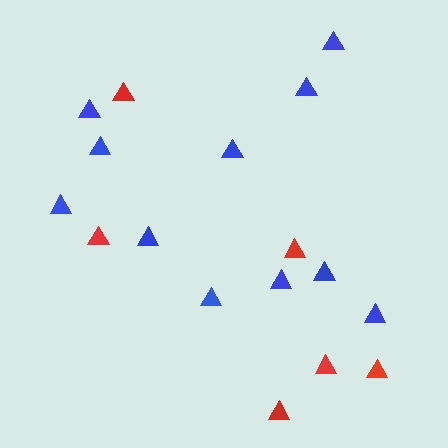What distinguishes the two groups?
There are 2 groups: one group of red triangles (6) and one group of blue triangles (11).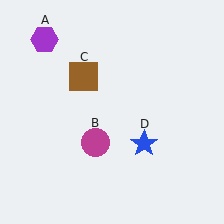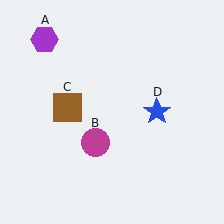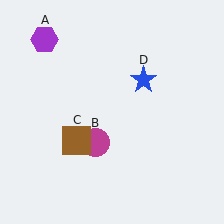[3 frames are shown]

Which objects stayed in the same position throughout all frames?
Purple hexagon (object A) and magenta circle (object B) remained stationary.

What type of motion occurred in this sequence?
The brown square (object C), blue star (object D) rotated counterclockwise around the center of the scene.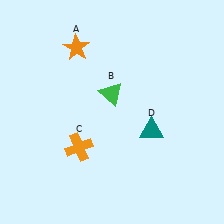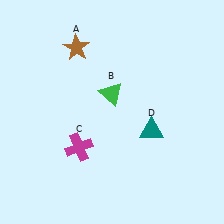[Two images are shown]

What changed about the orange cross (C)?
In Image 1, C is orange. In Image 2, it changed to magenta.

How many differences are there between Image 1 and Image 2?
There are 2 differences between the two images.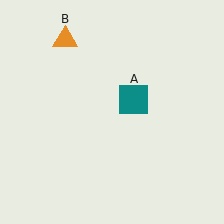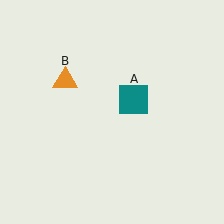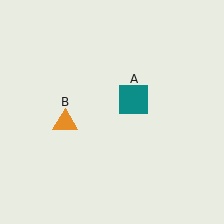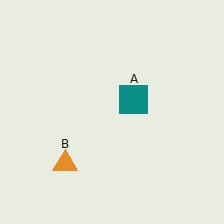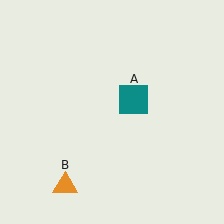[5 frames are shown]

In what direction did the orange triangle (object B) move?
The orange triangle (object B) moved down.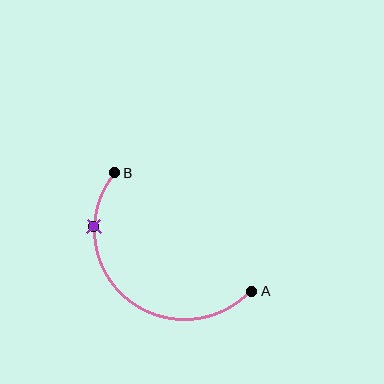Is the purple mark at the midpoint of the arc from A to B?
No. The purple mark lies on the arc but is closer to endpoint B. The arc midpoint would be at the point on the curve equidistant along the arc from both A and B.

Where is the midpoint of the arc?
The arc midpoint is the point on the curve farthest from the straight line joining A and B. It sits below and to the left of that line.